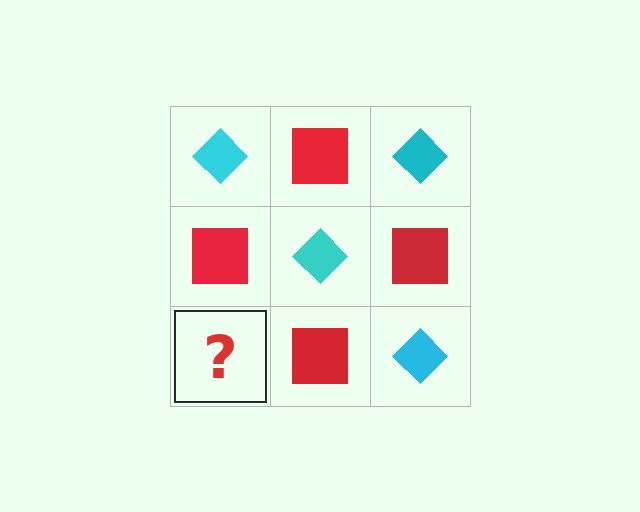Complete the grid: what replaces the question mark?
The question mark should be replaced with a cyan diamond.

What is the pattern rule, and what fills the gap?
The rule is that it alternates cyan diamond and red square in a checkerboard pattern. The gap should be filled with a cyan diamond.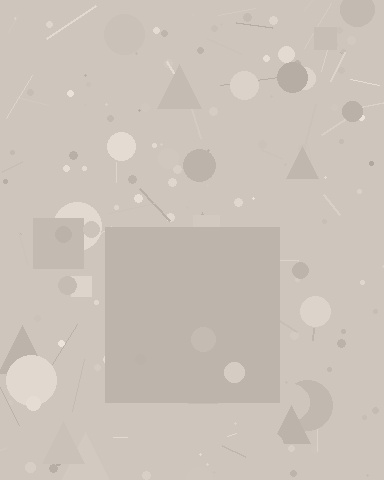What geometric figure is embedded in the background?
A square is embedded in the background.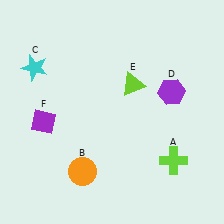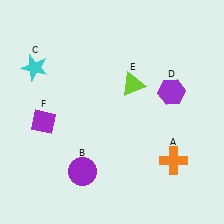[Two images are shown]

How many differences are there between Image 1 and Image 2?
There are 2 differences between the two images.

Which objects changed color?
A changed from lime to orange. B changed from orange to purple.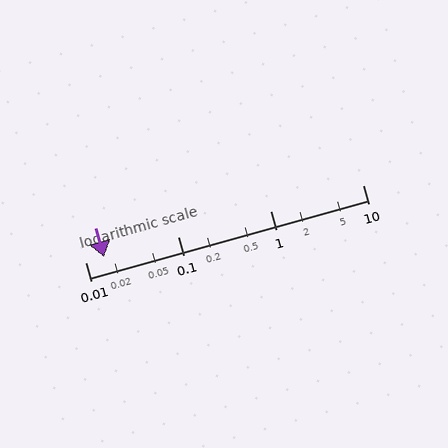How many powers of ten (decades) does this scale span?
The scale spans 3 decades, from 0.01 to 10.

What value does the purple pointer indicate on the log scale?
The pointer indicates approximately 0.016.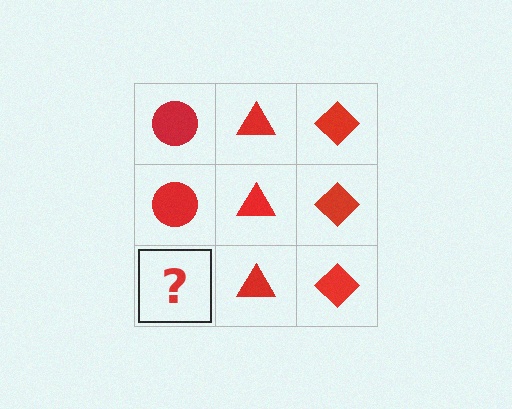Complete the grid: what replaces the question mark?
The question mark should be replaced with a red circle.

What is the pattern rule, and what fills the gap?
The rule is that each column has a consistent shape. The gap should be filled with a red circle.